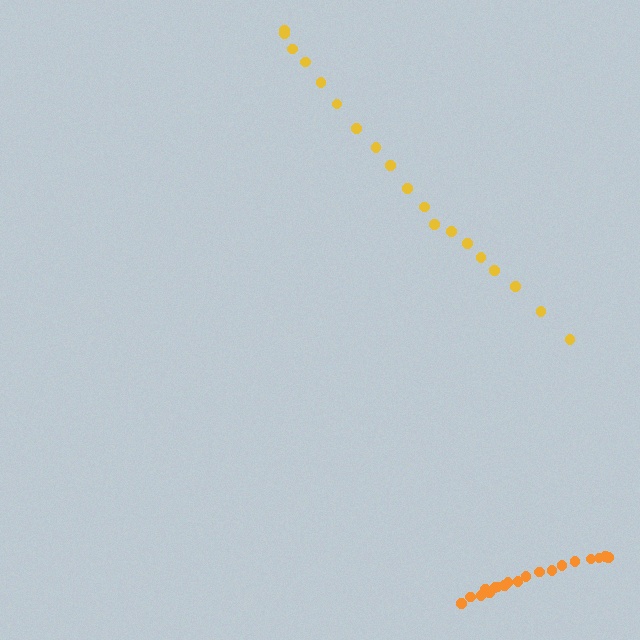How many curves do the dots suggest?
There are 2 distinct paths.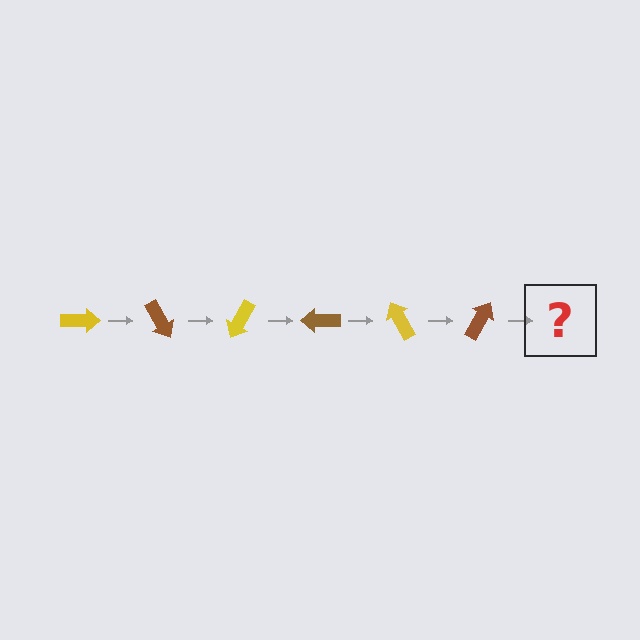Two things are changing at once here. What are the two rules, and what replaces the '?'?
The two rules are that it rotates 60 degrees each step and the color cycles through yellow and brown. The '?' should be a yellow arrow, rotated 360 degrees from the start.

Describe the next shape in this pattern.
It should be a yellow arrow, rotated 360 degrees from the start.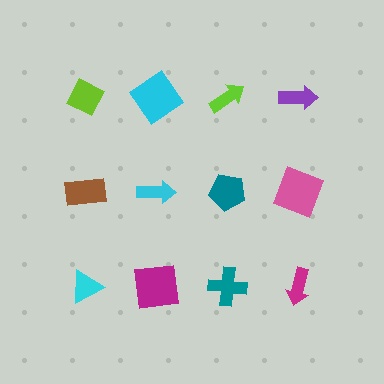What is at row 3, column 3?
A teal cross.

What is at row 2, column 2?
A cyan arrow.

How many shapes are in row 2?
4 shapes.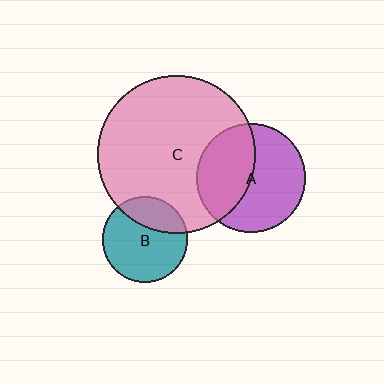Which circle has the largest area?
Circle C (pink).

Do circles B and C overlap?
Yes.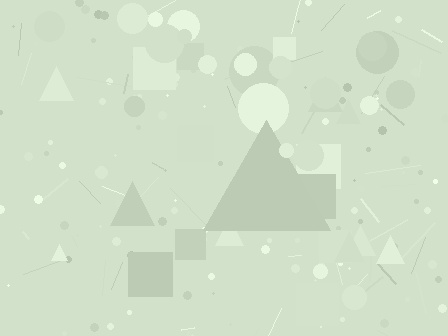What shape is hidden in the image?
A triangle is hidden in the image.